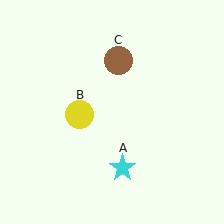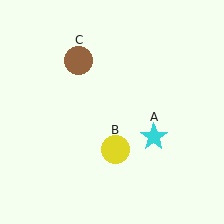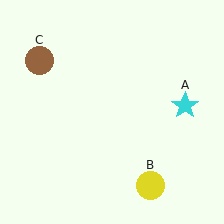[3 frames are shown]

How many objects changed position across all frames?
3 objects changed position: cyan star (object A), yellow circle (object B), brown circle (object C).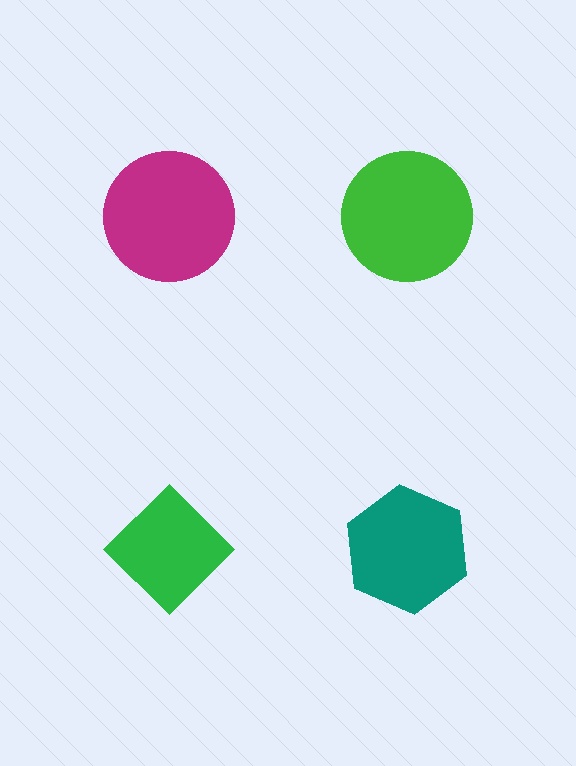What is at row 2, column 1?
A green diamond.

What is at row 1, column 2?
A green circle.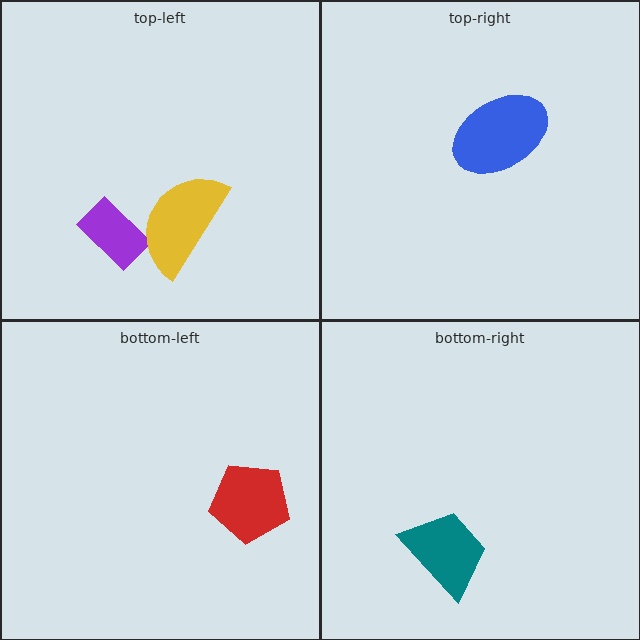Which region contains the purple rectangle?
The top-left region.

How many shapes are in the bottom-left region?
1.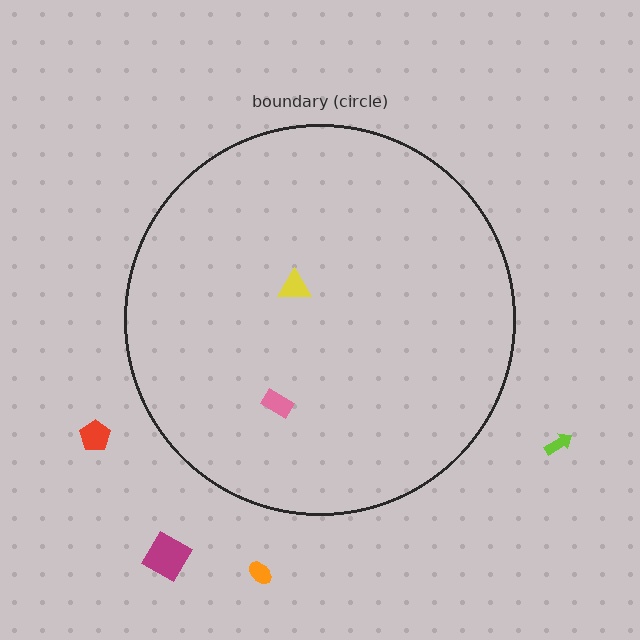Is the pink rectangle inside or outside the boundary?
Inside.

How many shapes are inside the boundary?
2 inside, 4 outside.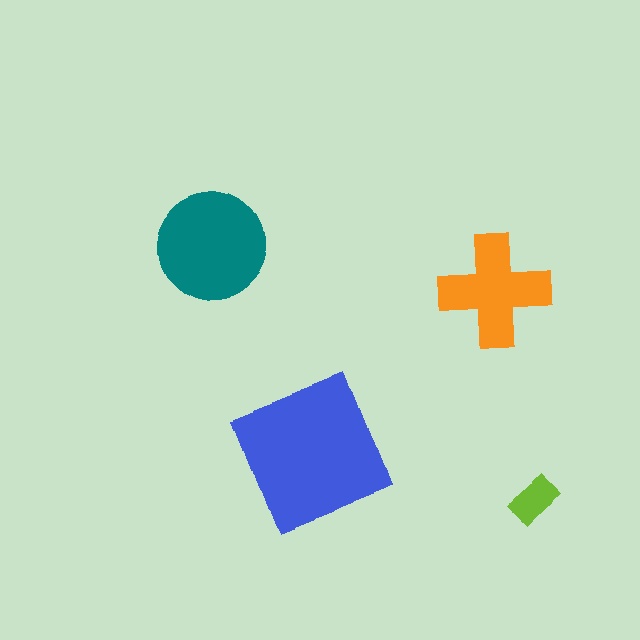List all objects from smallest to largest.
The lime rectangle, the orange cross, the teal circle, the blue square.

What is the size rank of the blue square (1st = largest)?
1st.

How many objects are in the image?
There are 4 objects in the image.